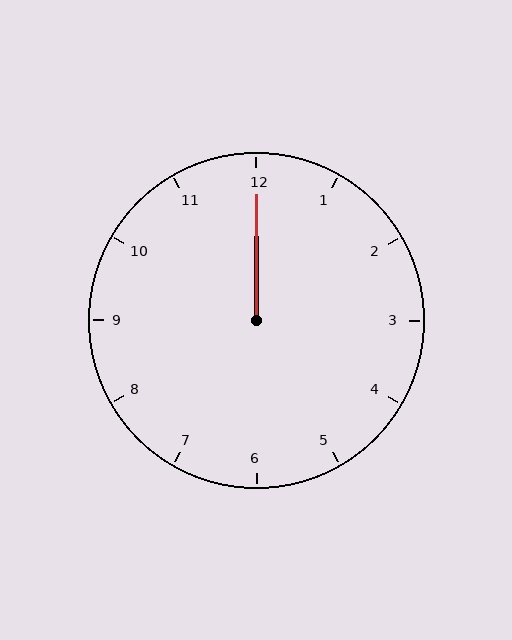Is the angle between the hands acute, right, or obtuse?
It is acute.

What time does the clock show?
12:00.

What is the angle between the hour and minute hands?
Approximately 0 degrees.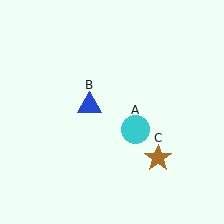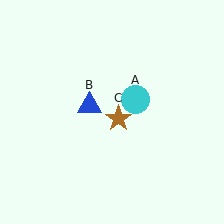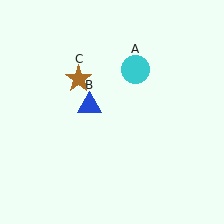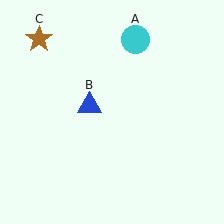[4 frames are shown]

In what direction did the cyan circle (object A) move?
The cyan circle (object A) moved up.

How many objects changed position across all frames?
2 objects changed position: cyan circle (object A), brown star (object C).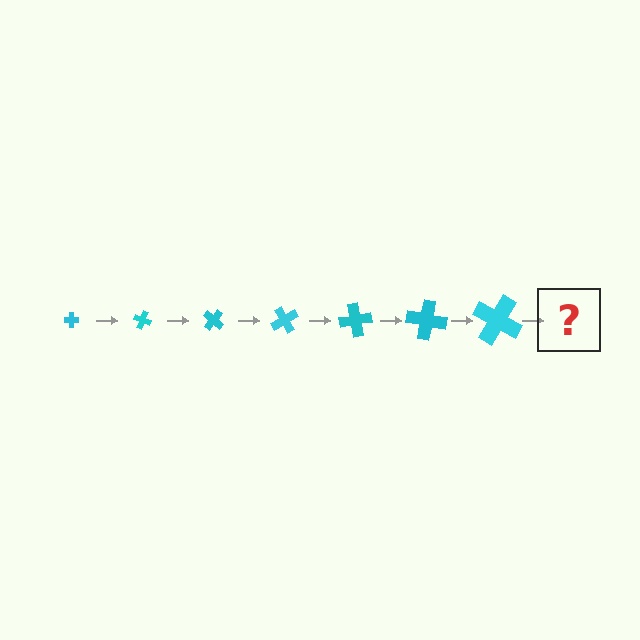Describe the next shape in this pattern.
It should be a cross, larger than the previous one and rotated 140 degrees from the start.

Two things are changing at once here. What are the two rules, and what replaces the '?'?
The two rules are that the cross grows larger each step and it rotates 20 degrees each step. The '?' should be a cross, larger than the previous one and rotated 140 degrees from the start.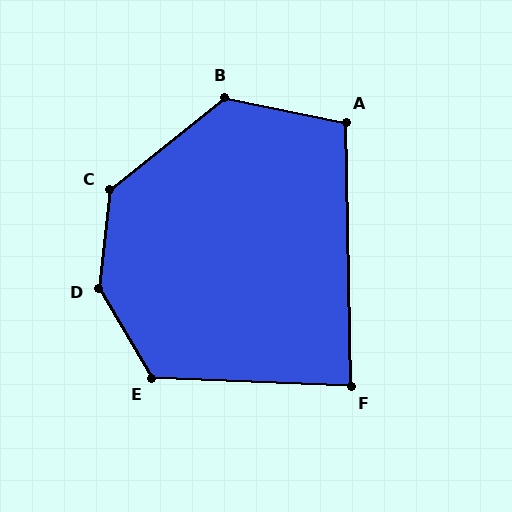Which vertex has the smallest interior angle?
F, at approximately 87 degrees.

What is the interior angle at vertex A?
Approximately 102 degrees (obtuse).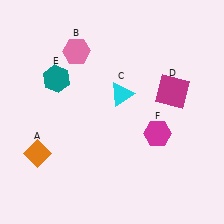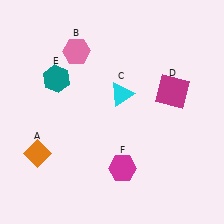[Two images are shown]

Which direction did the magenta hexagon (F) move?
The magenta hexagon (F) moved down.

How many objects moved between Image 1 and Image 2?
1 object moved between the two images.